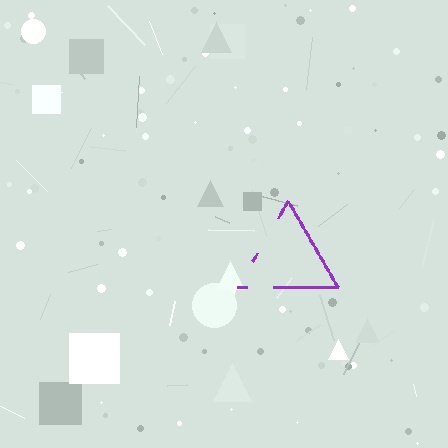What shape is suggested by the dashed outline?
The dashed outline suggests a triangle.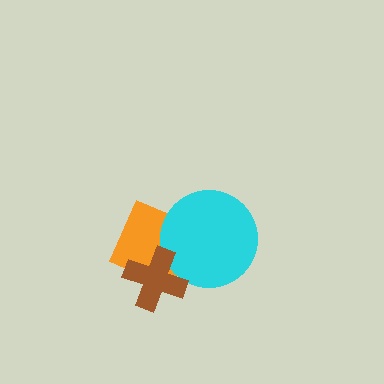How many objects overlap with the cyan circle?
2 objects overlap with the cyan circle.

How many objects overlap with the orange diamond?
2 objects overlap with the orange diamond.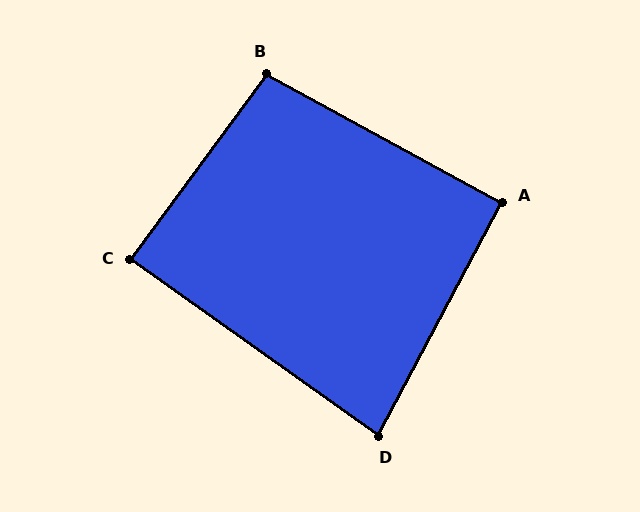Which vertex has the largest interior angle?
B, at approximately 98 degrees.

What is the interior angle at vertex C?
Approximately 89 degrees (approximately right).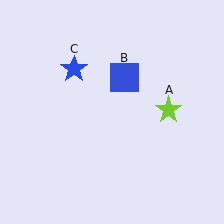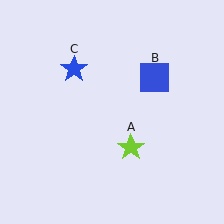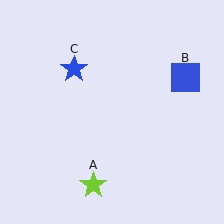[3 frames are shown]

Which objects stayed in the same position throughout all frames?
Blue star (object C) remained stationary.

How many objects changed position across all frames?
2 objects changed position: lime star (object A), blue square (object B).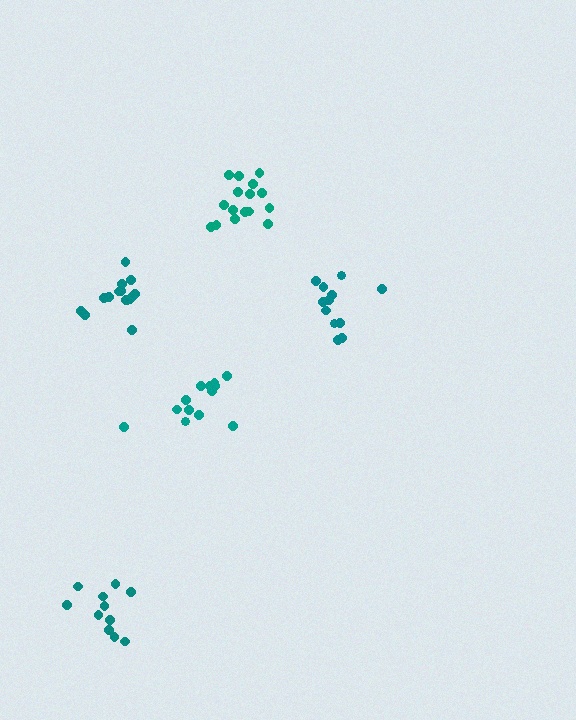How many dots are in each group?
Group 1: 11 dots, Group 2: 15 dots, Group 3: 12 dots, Group 4: 16 dots, Group 5: 14 dots (68 total).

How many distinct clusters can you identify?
There are 5 distinct clusters.